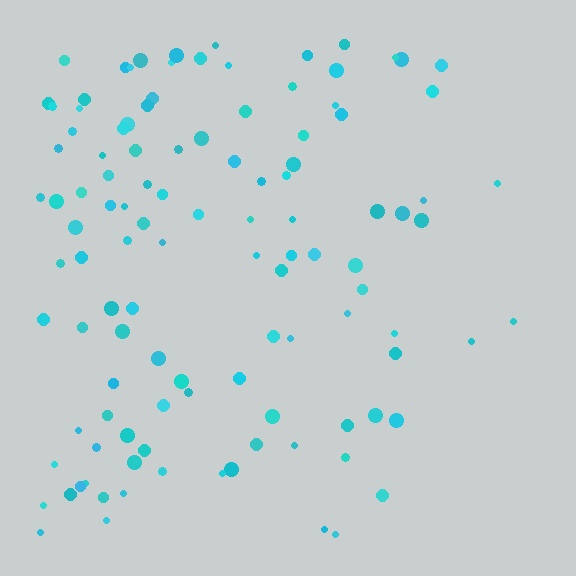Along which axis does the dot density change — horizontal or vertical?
Horizontal.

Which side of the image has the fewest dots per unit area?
The right.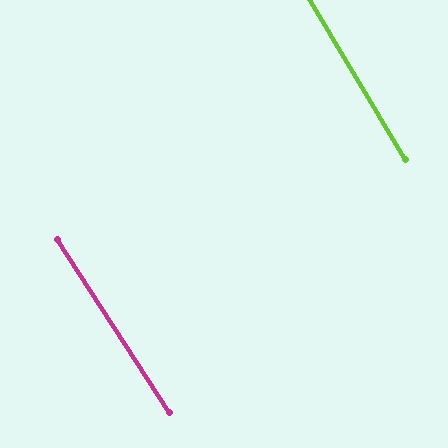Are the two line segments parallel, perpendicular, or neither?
Parallel — their directions differ by only 2.0°.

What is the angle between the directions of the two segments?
Approximately 2 degrees.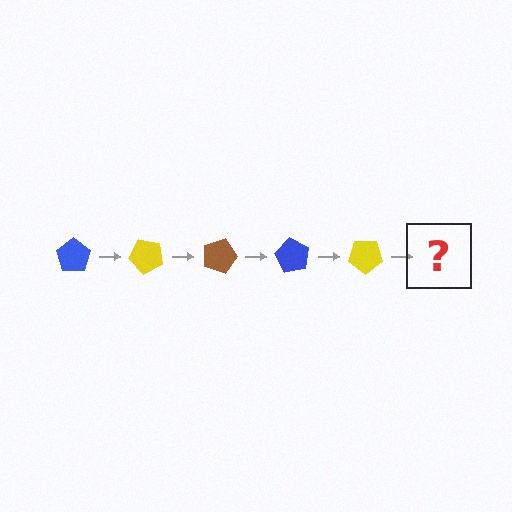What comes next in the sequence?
The next element should be a brown pentagon, rotated 225 degrees from the start.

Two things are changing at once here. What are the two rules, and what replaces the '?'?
The two rules are that it rotates 45 degrees each step and the color cycles through blue, yellow, and brown. The '?' should be a brown pentagon, rotated 225 degrees from the start.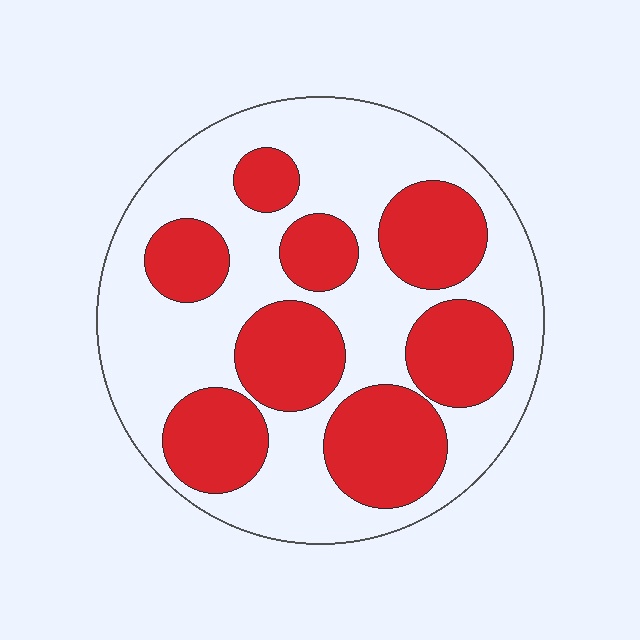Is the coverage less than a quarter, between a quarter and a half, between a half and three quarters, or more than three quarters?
Between a quarter and a half.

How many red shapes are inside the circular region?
8.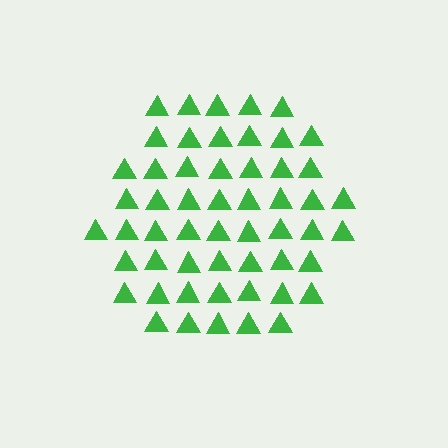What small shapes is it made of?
It is made of small triangles.